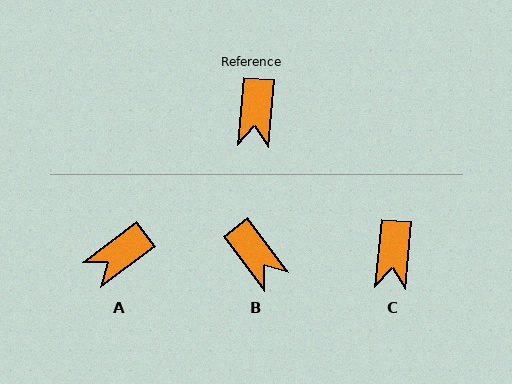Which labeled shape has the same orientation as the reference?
C.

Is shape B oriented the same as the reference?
No, it is off by about 42 degrees.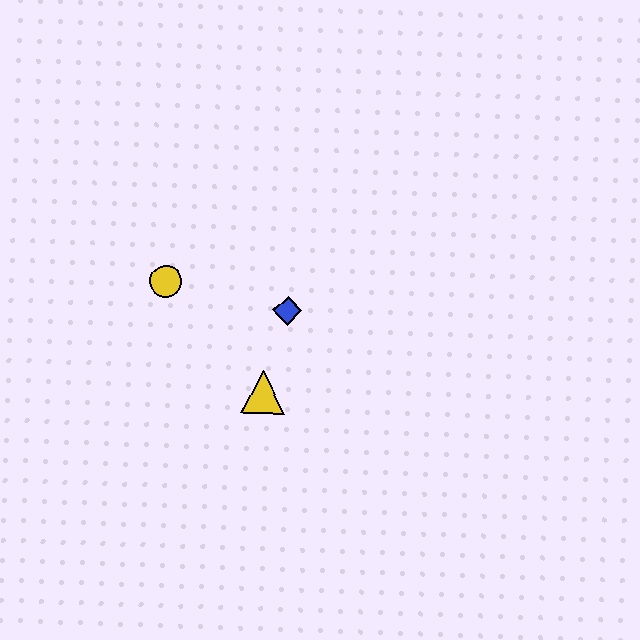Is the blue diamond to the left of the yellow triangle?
No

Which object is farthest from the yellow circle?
The yellow triangle is farthest from the yellow circle.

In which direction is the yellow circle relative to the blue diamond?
The yellow circle is to the left of the blue diamond.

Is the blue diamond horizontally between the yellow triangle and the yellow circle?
No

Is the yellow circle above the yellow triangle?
Yes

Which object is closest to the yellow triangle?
The blue diamond is closest to the yellow triangle.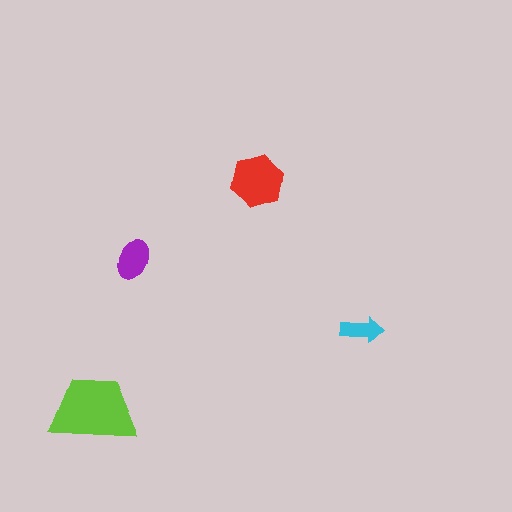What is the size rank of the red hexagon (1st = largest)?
2nd.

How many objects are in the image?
There are 4 objects in the image.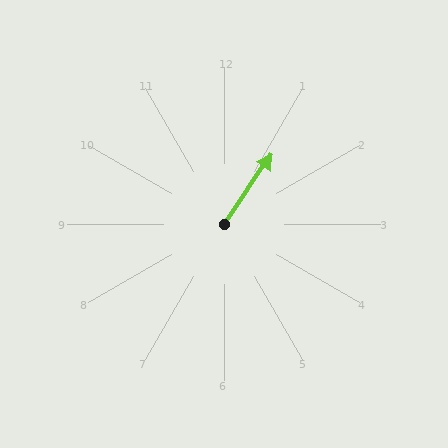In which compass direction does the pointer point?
Northeast.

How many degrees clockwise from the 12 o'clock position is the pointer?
Approximately 34 degrees.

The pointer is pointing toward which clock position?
Roughly 1 o'clock.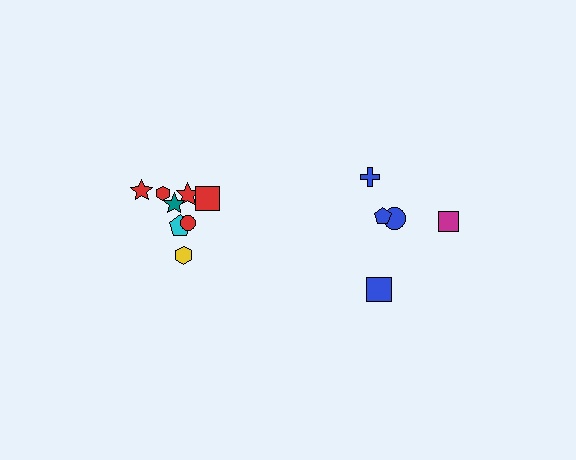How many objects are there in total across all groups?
There are 13 objects.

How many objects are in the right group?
There are 5 objects.